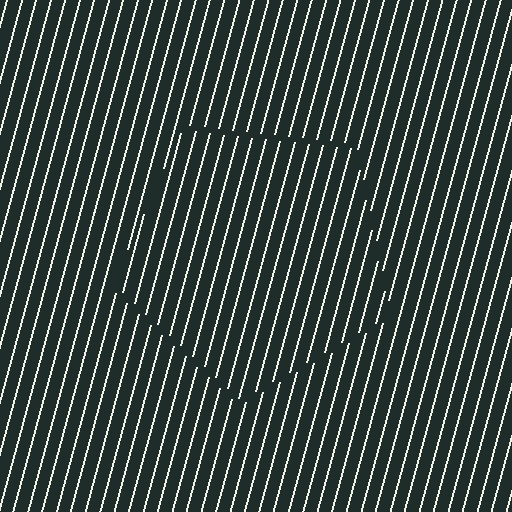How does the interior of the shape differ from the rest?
The interior of the shape contains the same grating, shifted by half a period — the contour is defined by the phase discontinuity where line-ends from the inner and outer gratings abut.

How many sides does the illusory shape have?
5 sides — the line-ends trace a pentagon.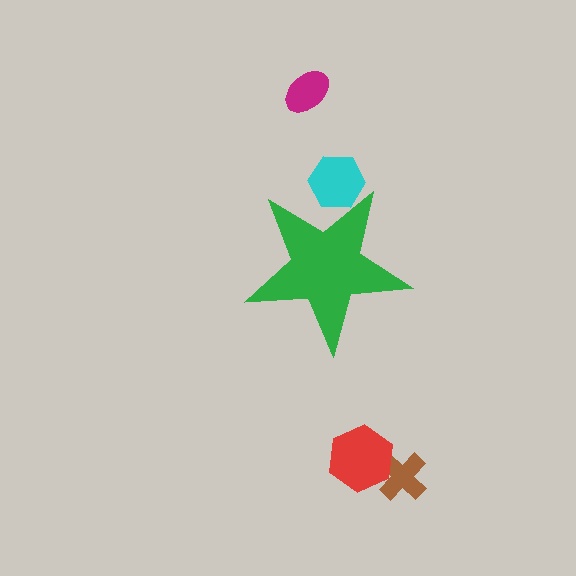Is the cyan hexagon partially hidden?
Yes, the cyan hexagon is partially hidden behind the green star.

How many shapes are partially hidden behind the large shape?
1 shape is partially hidden.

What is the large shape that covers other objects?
A green star.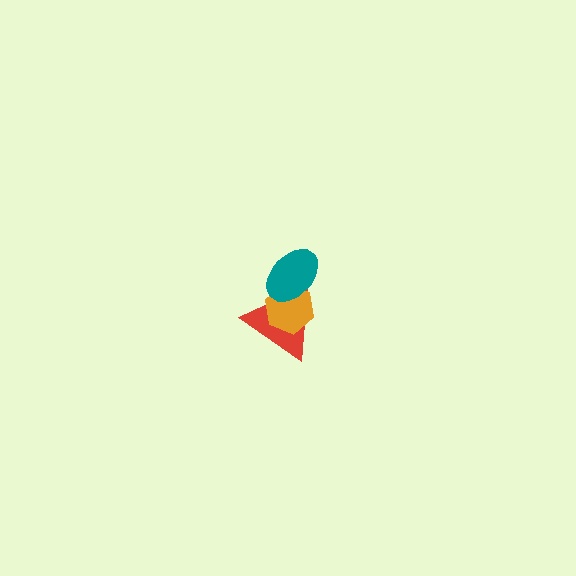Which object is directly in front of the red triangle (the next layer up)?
The orange hexagon is directly in front of the red triangle.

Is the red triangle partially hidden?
Yes, it is partially covered by another shape.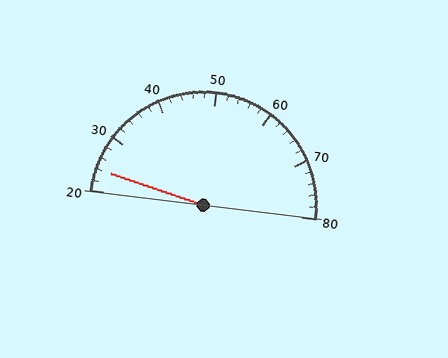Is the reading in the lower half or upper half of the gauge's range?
The reading is in the lower half of the range (20 to 80).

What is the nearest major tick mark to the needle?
The nearest major tick mark is 20.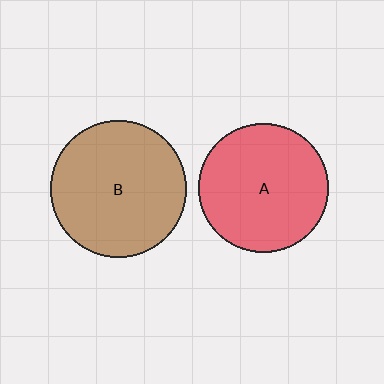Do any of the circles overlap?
No, none of the circles overlap.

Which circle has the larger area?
Circle B (brown).